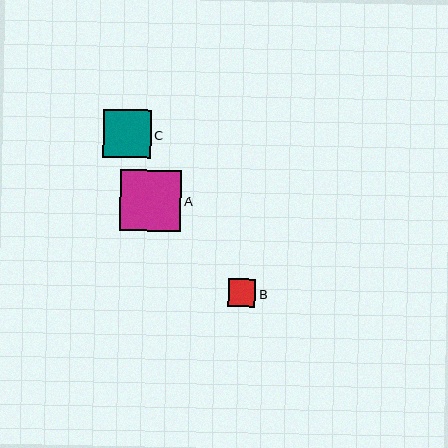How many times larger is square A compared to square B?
Square A is approximately 2.2 times the size of square B.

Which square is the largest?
Square A is the largest with a size of approximately 61 pixels.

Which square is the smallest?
Square B is the smallest with a size of approximately 27 pixels.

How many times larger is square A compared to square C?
Square A is approximately 1.3 times the size of square C.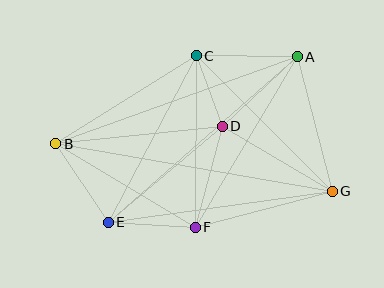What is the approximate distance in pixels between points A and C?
The distance between A and C is approximately 101 pixels.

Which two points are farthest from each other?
Points B and G are farthest from each other.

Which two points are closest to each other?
Points C and D are closest to each other.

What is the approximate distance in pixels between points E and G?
The distance between E and G is approximately 226 pixels.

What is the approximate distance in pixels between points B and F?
The distance between B and F is approximately 162 pixels.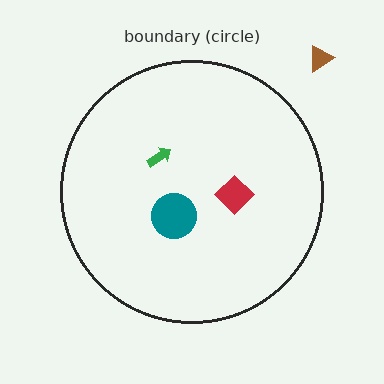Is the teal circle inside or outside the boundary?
Inside.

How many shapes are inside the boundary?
3 inside, 1 outside.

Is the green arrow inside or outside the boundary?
Inside.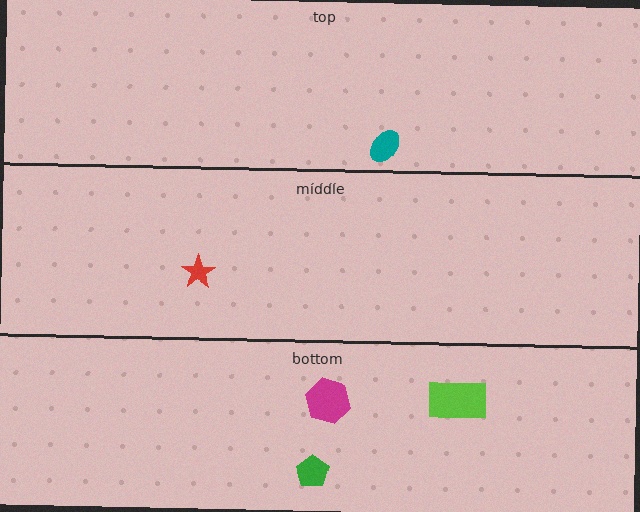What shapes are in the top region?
The teal ellipse.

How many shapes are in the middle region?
1.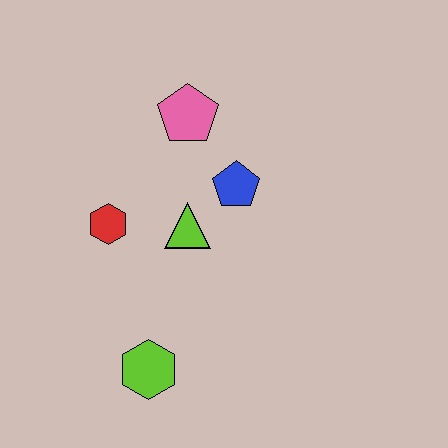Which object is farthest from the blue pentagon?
The lime hexagon is farthest from the blue pentagon.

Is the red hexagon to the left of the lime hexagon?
Yes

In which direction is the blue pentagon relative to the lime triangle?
The blue pentagon is to the right of the lime triangle.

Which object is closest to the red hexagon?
The lime triangle is closest to the red hexagon.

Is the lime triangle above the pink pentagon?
No